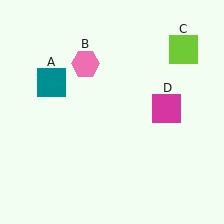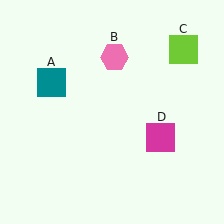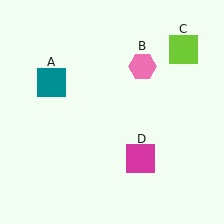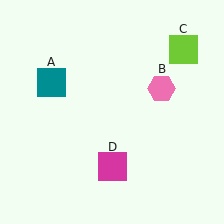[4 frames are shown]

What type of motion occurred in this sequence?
The pink hexagon (object B), magenta square (object D) rotated clockwise around the center of the scene.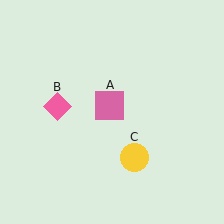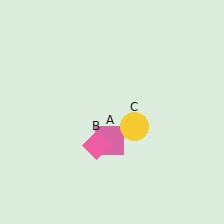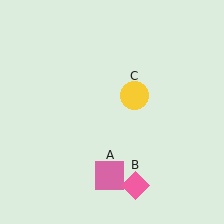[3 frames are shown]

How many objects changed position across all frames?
3 objects changed position: pink square (object A), pink diamond (object B), yellow circle (object C).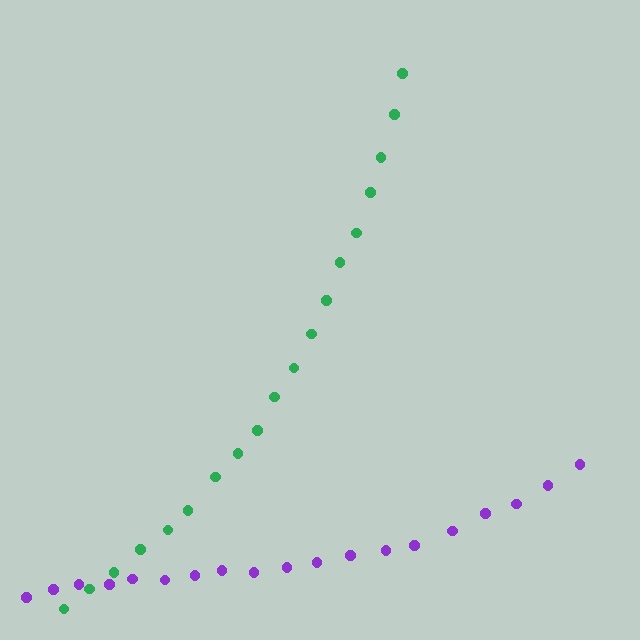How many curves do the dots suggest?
There are 2 distinct paths.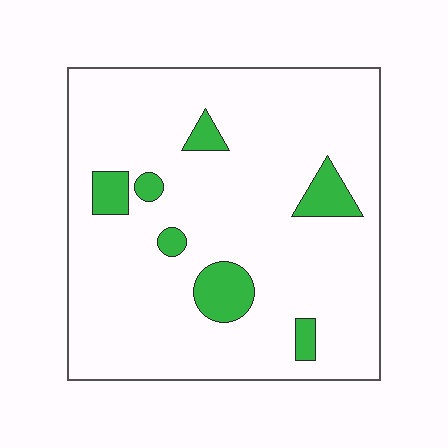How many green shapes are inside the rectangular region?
7.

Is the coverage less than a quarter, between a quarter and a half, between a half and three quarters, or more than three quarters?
Less than a quarter.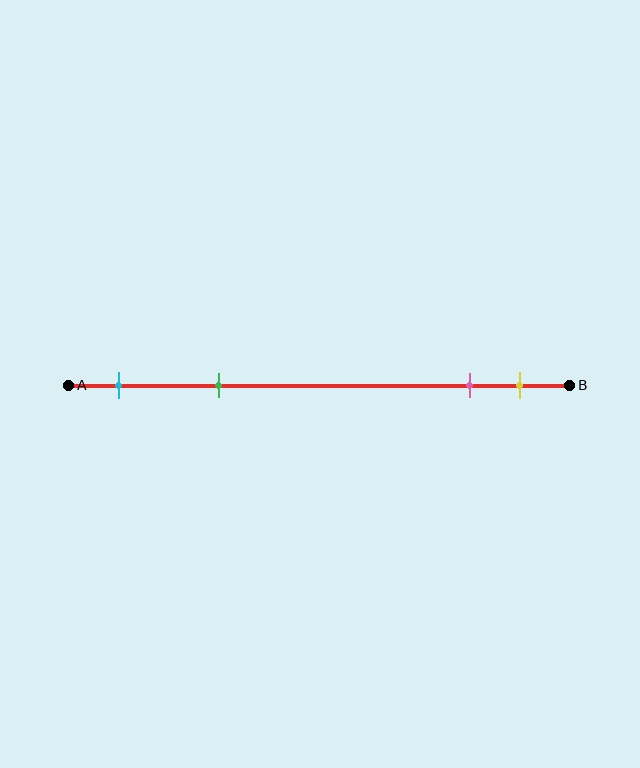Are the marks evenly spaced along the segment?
No, the marks are not evenly spaced.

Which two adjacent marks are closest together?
The pink and yellow marks are the closest adjacent pair.